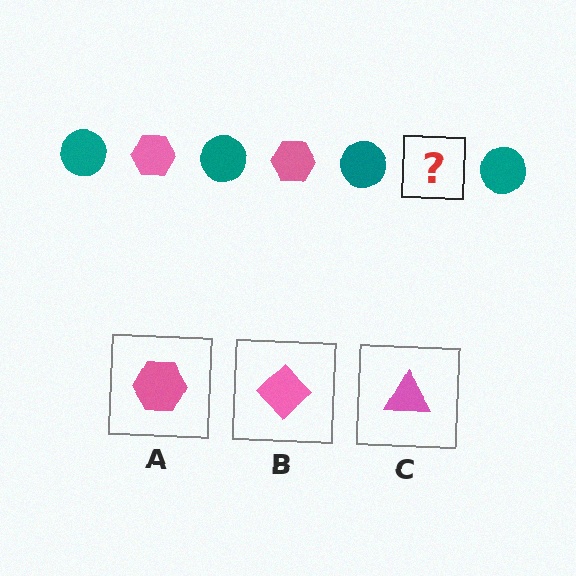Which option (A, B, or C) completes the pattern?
A.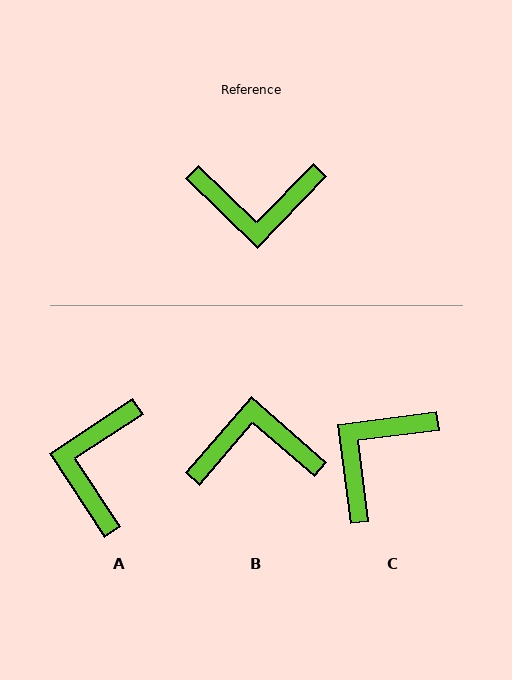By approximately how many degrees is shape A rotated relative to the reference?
Approximately 102 degrees clockwise.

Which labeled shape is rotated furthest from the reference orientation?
B, about 177 degrees away.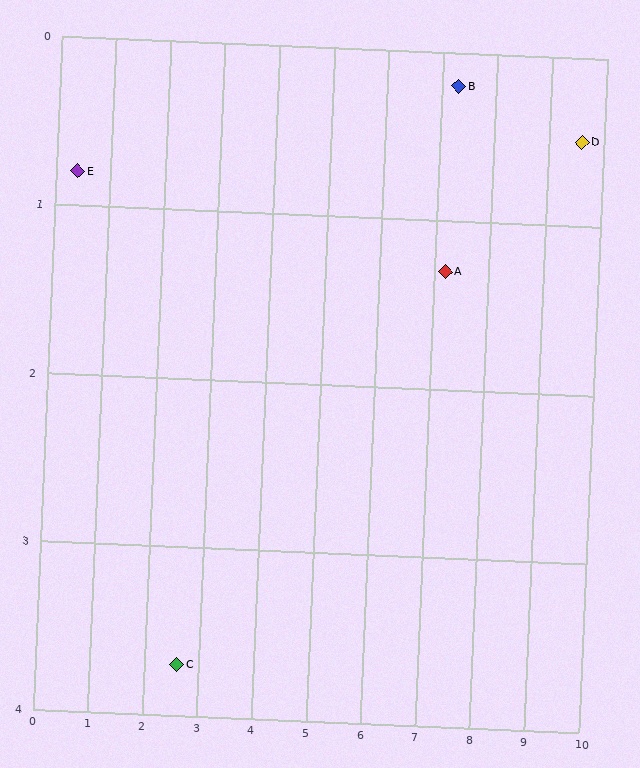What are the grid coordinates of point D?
Point D is at approximately (9.6, 0.5).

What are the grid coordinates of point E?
Point E is at approximately (0.4, 0.8).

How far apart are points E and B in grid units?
Points E and B are about 6.9 grid units apart.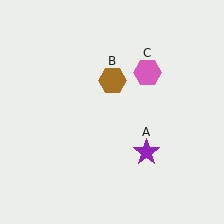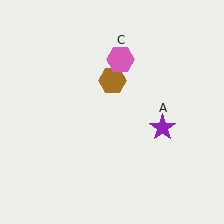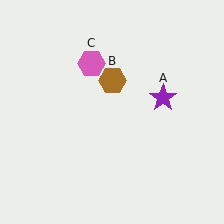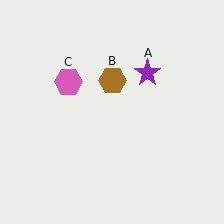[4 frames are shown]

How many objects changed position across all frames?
2 objects changed position: purple star (object A), pink hexagon (object C).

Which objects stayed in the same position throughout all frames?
Brown hexagon (object B) remained stationary.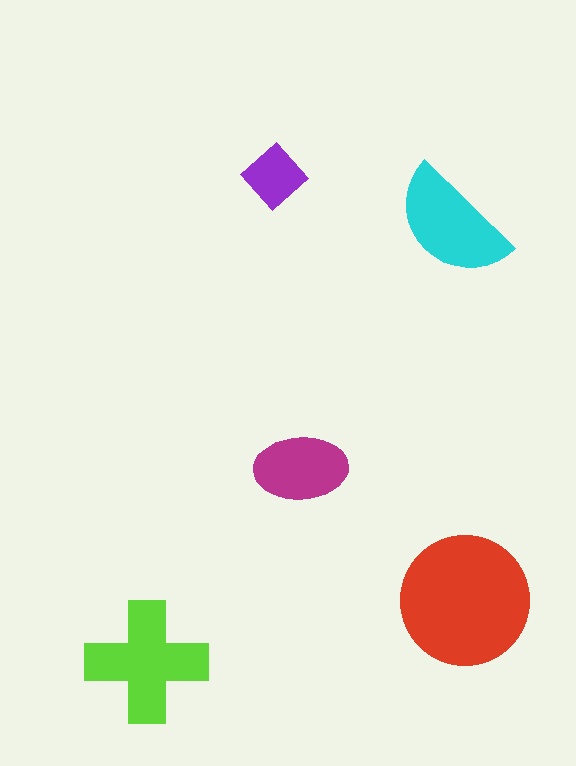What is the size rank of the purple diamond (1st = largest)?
5th.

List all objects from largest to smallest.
The red circle, the lime cross, the cyan semicircle, the magenta ellipse, the purple diamond.